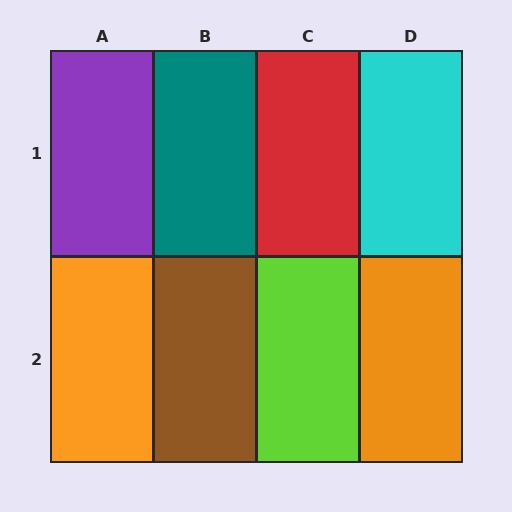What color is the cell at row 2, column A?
Orange.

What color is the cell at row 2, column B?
Brown.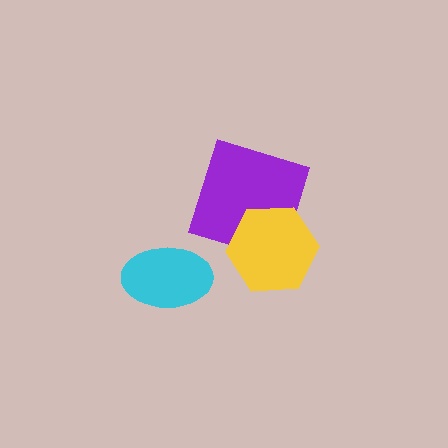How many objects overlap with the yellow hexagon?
1 object overlaps with the yellow hexagon.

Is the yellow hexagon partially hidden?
No, no other shape covers it.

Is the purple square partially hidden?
Yes, it is partially covered by another shape.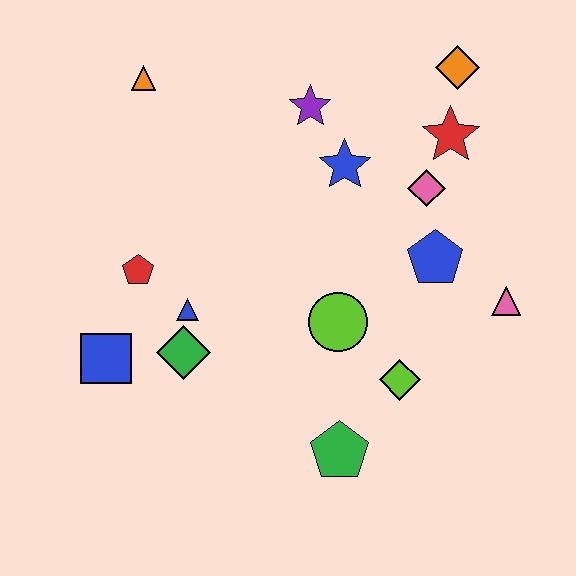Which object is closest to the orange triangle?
The purple star is closest to the orange triangle.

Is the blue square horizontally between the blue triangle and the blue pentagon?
No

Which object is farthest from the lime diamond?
The orange triangle is farthest from the lime diamond.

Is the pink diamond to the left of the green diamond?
No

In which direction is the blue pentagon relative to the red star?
The blue pentagon is below the red star.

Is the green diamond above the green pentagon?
Yes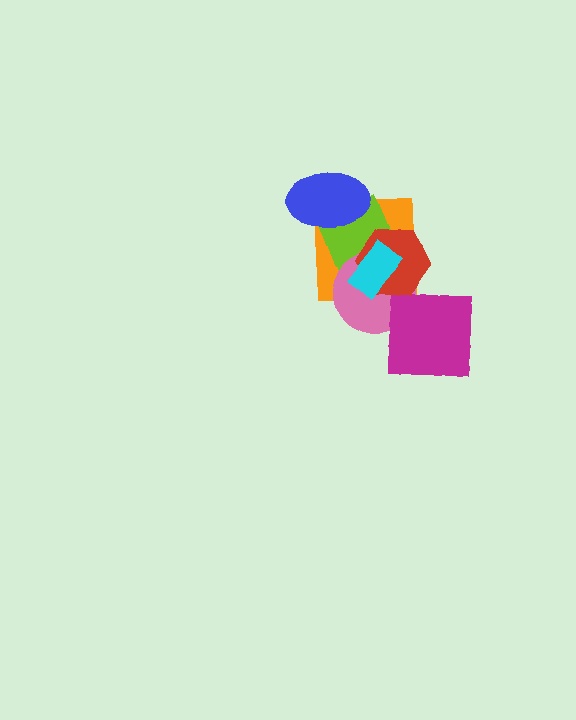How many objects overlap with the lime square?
5 objects overlap with the lime square.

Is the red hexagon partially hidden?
Yes, it is partially covered by another shape.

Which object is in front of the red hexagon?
The cyan rectangle is in front of the red hexagon.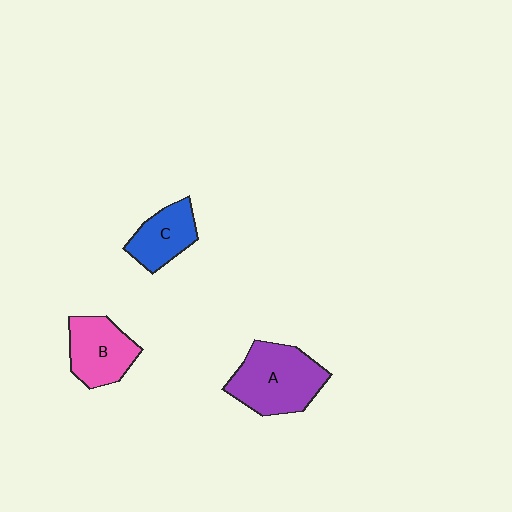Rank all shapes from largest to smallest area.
From largest to smallest: A (purple), B (pink), C (blue).